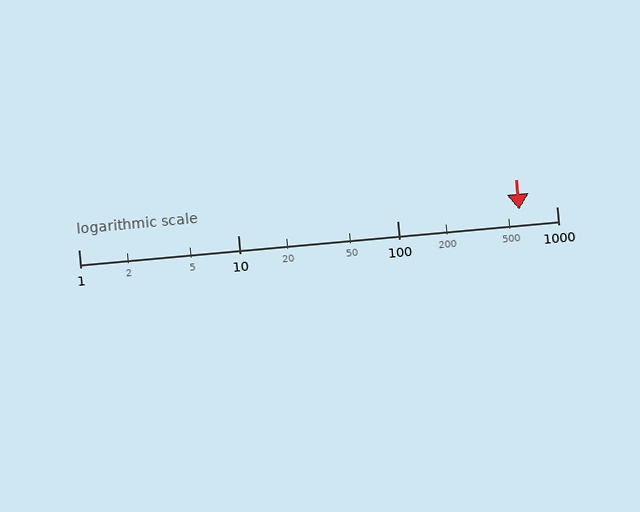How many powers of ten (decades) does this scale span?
The scale spans 3 decades, from 1 to 1000.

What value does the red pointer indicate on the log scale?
The pointer indicates approximately 580.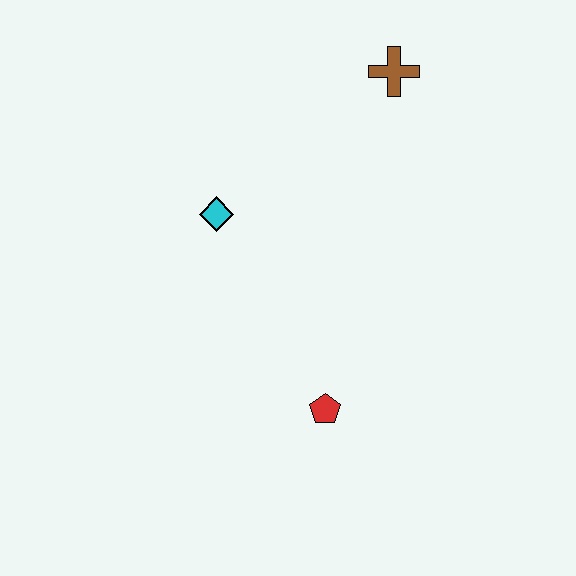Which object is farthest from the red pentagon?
The brown cross is farthest from the red pentagon.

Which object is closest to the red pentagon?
The cyan diamond is closest to the red pentagon.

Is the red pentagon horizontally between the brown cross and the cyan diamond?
Yes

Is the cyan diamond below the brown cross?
Yes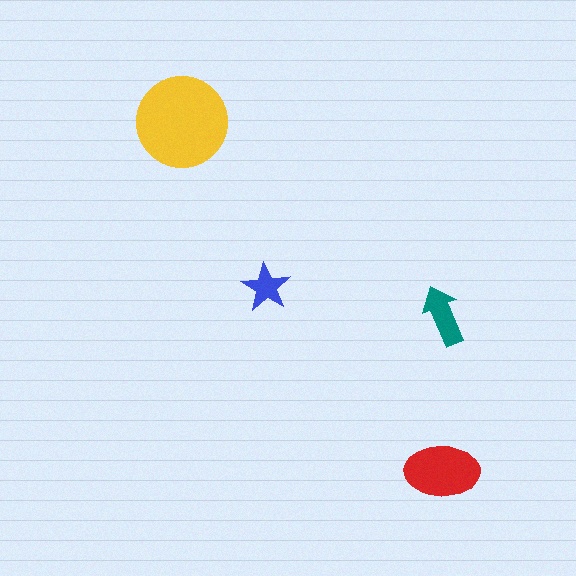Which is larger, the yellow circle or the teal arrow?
The yellow circle.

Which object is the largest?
The yellow circle.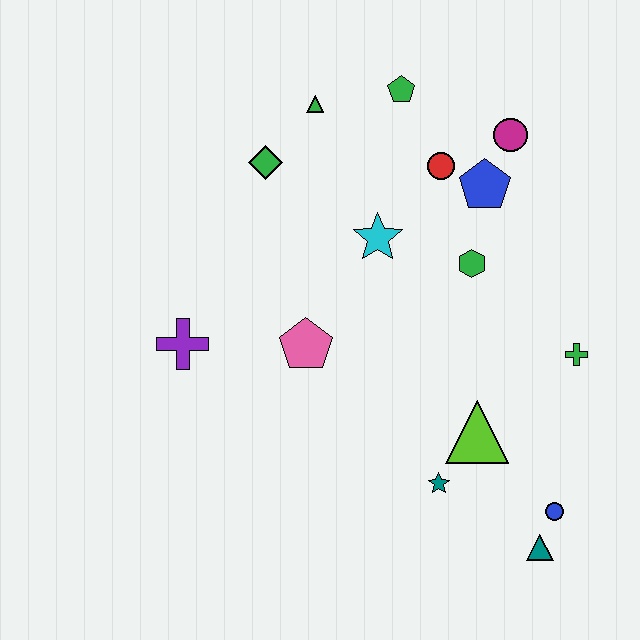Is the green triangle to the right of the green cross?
No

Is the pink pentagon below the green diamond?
Yes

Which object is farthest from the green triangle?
The teal triangle is farthest from the green triangle.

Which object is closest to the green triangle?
The green diamond is closest to the green triangle.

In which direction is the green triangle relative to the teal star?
The green triangle is above the teal star.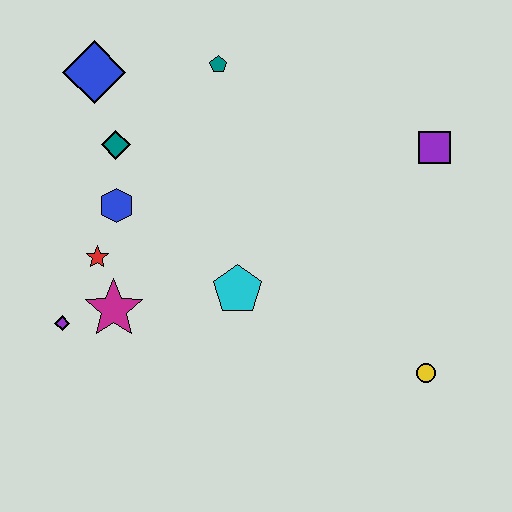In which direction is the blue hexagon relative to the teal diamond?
The blue hexagon is below the teal diamond.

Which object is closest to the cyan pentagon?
The magenta star is closest to the cyan pentagon.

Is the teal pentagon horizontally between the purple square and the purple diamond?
Yes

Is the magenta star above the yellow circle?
Yes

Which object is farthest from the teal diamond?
The yellow circle is farthest from the teal diamond.